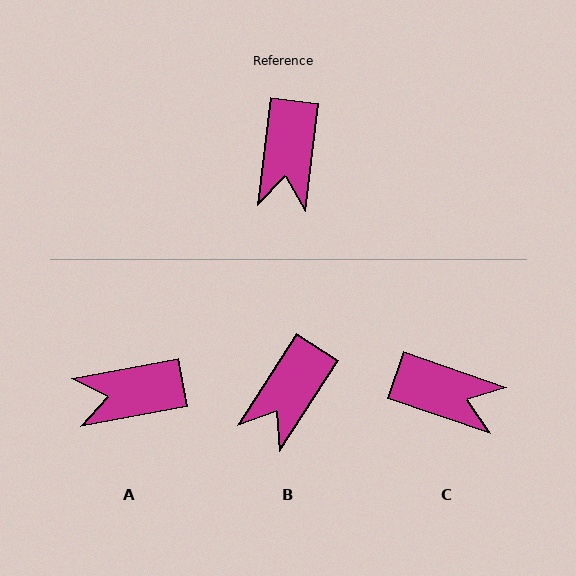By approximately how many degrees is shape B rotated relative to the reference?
Approximately 26 degrees clockwise.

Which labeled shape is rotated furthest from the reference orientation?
C, about 78 degrees away.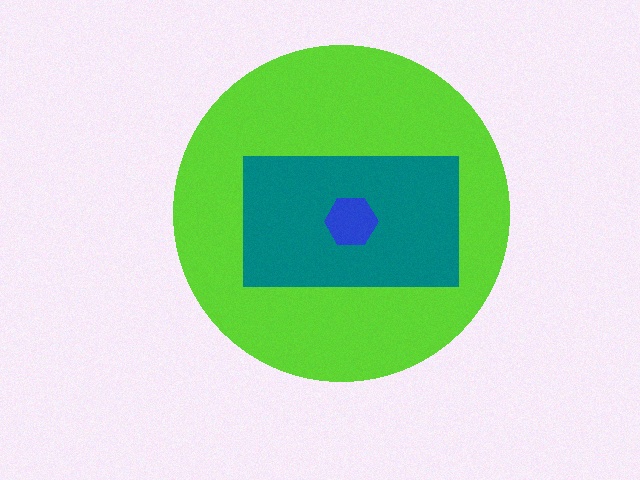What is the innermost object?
The blue hexagon.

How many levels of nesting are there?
3.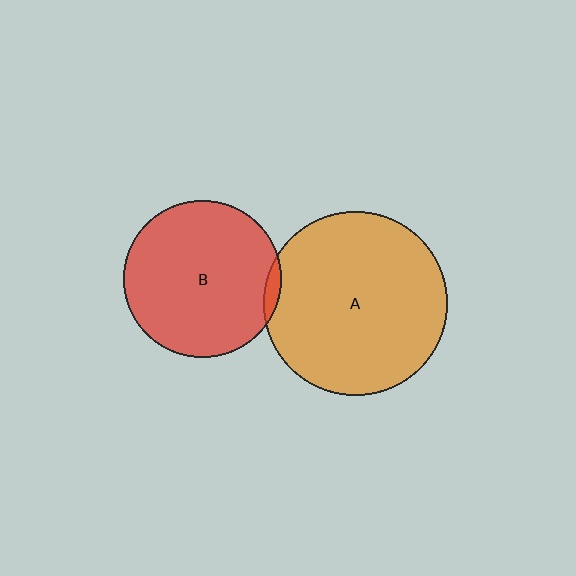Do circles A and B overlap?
Yes.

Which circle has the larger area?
Circle A (orange).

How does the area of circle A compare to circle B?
Approximately 1.4 times.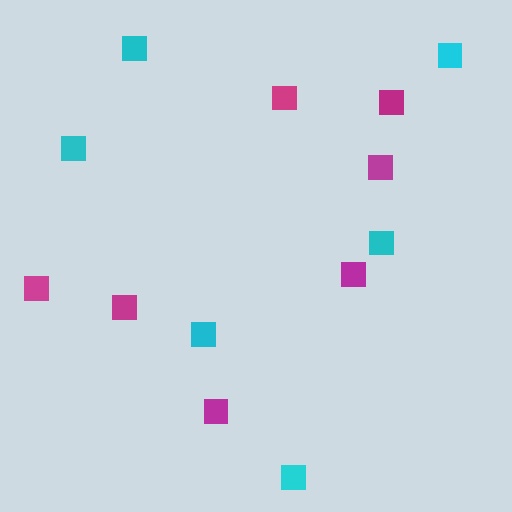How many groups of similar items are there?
There are 2 groups: one group of magenta squares (7) and one group of cyan squares (6).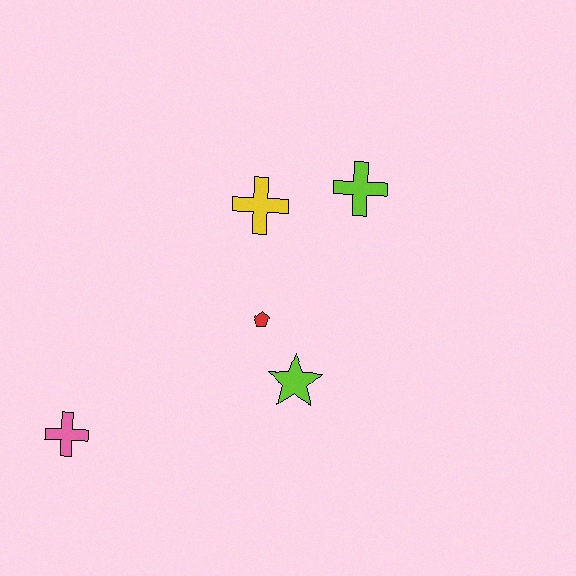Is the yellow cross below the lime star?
No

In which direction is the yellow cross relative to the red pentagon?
The yellow cross is above the red pentagon.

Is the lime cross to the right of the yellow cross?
Yes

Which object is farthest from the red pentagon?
The pink cross is farthest from the red pentagon.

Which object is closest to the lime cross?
The yellow cross is closest to the lime cross.